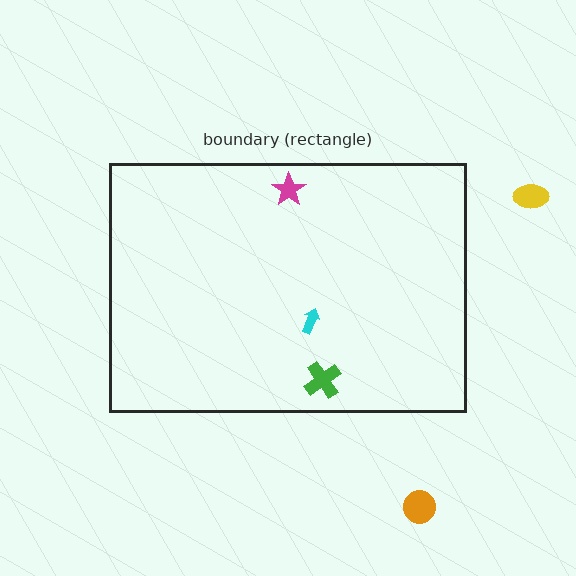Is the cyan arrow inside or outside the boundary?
Inside.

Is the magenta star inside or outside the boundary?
Inside.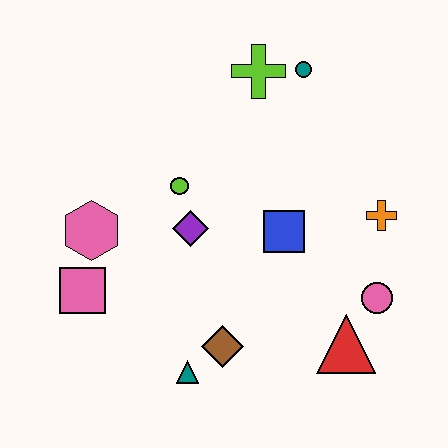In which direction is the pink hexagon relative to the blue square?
The pink hexagon is to the left of the blue square.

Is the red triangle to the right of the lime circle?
Yes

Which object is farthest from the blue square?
The pink square is farthest from the blue square.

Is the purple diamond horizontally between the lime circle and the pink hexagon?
No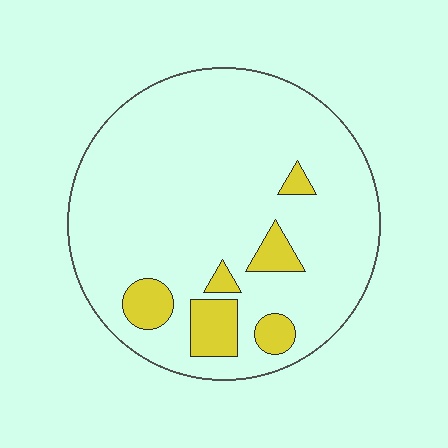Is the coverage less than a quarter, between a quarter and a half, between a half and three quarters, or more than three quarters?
Less than a quarter.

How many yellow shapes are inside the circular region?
6.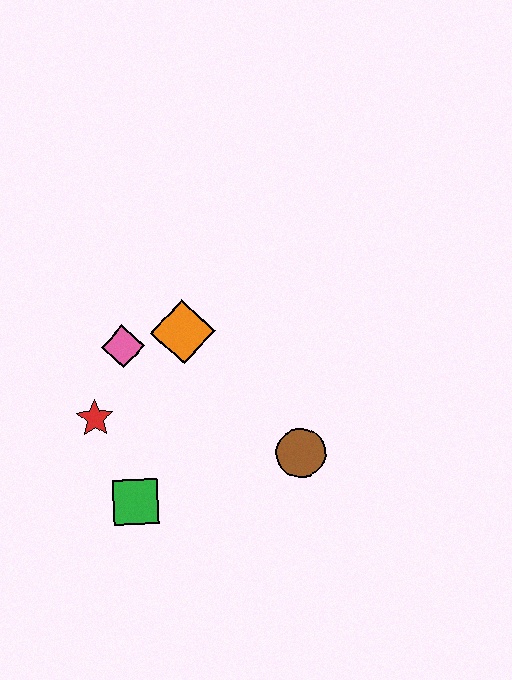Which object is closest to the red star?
The pink diamond is closest to the red star.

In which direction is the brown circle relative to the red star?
The brown circle is to the right of the red star.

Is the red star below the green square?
No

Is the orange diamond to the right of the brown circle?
No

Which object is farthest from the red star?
The brown circle is farthest from the red star.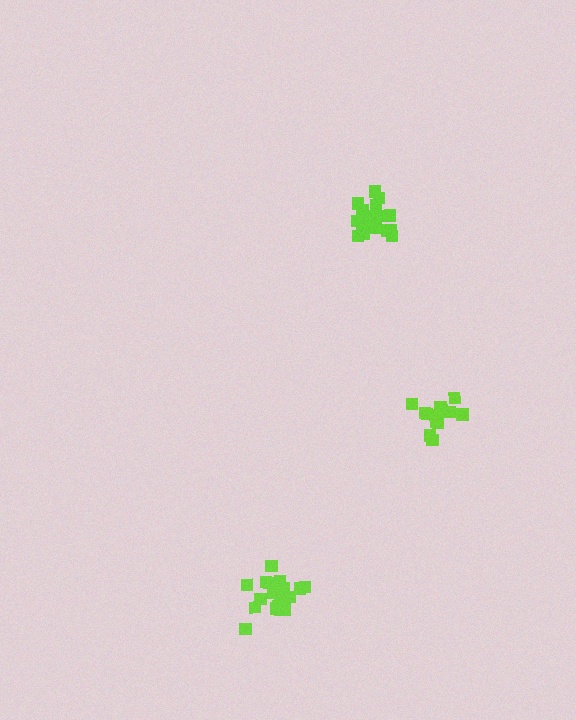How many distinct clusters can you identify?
There are 3 distinct clusters.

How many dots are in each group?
Group 1: 21 dots, Group 2: 15 dots, Group 3: 19 dots (55 total).